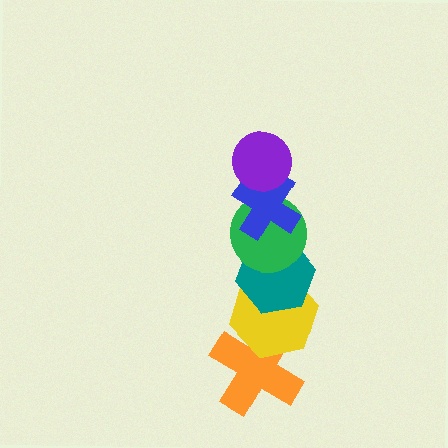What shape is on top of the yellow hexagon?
The teal hexagon is on top of the yellow hexagon.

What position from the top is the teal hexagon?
The teal hexagon is 4th from the top.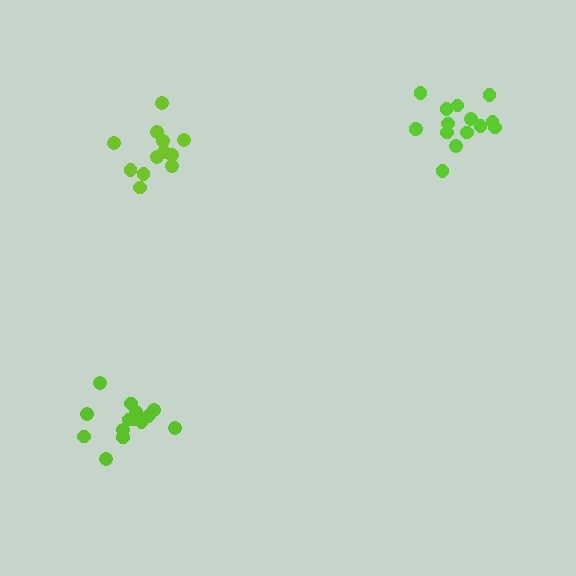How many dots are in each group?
Group 1: 15 dots, Group 2: 12 dots, Group 3: 14 dots (41 total).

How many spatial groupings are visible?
There are 3 spatial groupings.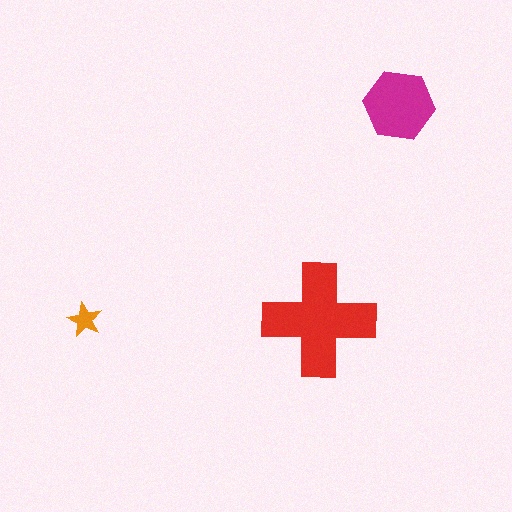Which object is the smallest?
The orange star.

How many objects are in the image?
There are 3 objects in the image.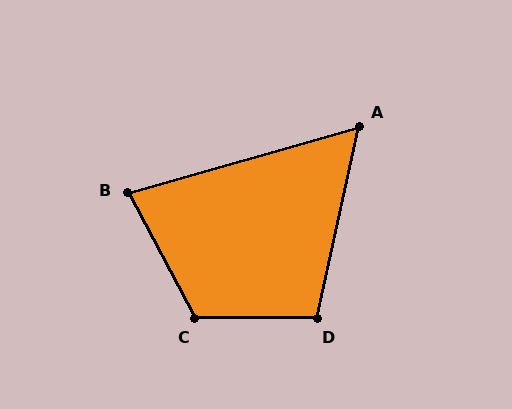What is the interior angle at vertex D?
Approximately 102 degrees (obtuse).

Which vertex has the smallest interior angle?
A, at approximately 62 degrees.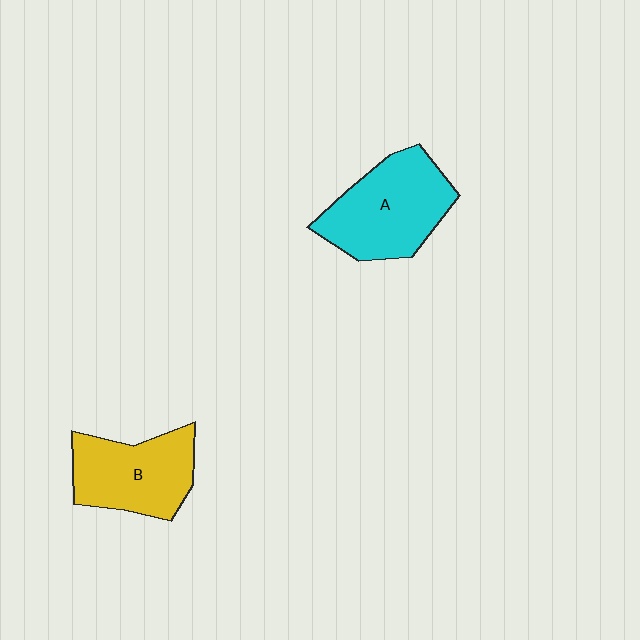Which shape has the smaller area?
Shape B (yellow).